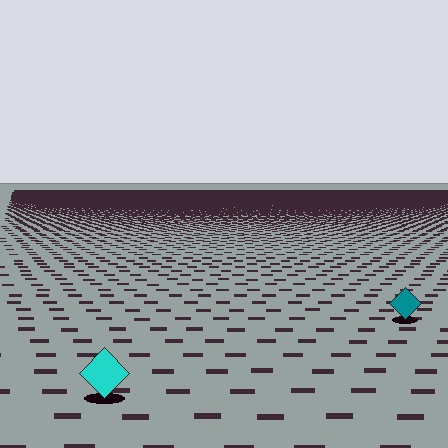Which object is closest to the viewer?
The cyan diamond is closest. The texture marks near it are larger and more spread out.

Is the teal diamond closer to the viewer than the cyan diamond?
No. The cyan diamond is closer — you can tell from the texture gradient: the ground texture is coarser near it.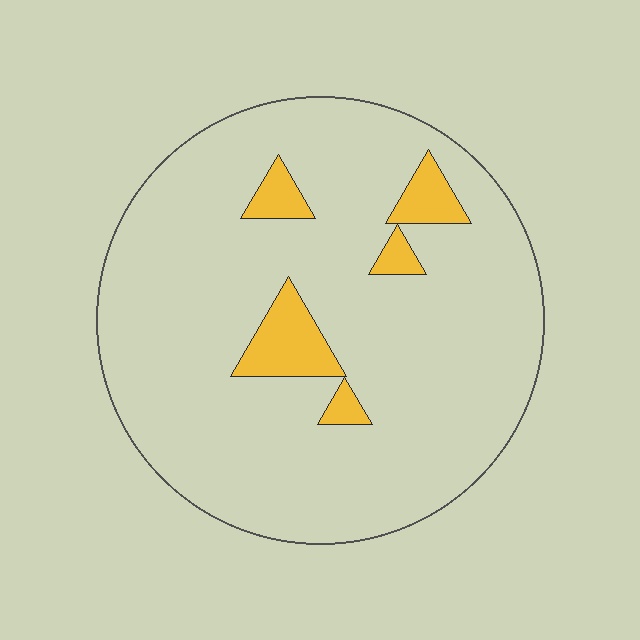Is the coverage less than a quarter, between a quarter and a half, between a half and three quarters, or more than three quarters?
Less than a quarter.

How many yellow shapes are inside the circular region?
5.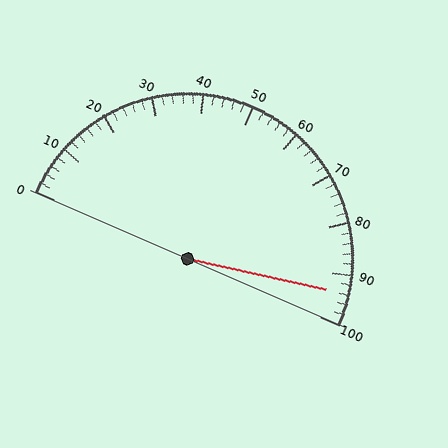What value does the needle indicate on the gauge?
The needle indicates approximately 94.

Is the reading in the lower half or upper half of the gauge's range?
The reading is in the upper half of the range (0 to 100).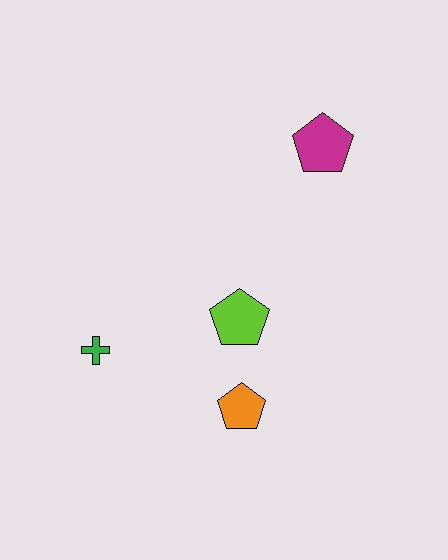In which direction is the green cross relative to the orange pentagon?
The green cross is to the left of the orange pentagon.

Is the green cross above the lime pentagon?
No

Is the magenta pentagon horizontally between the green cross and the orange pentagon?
No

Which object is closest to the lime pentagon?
The orange pentagon is closest to the lime pentagon.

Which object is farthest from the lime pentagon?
The magenta pentagon is farthest from the lime pentagon.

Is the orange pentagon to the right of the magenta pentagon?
No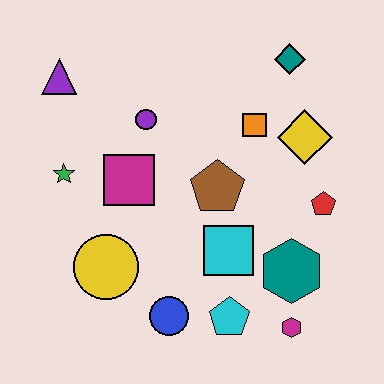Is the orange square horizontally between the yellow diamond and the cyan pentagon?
Yes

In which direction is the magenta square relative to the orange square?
The magenta square is to the left of the orange square.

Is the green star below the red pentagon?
No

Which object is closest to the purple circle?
The magenta square is closest to the purple circle.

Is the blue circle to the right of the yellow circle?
Yes